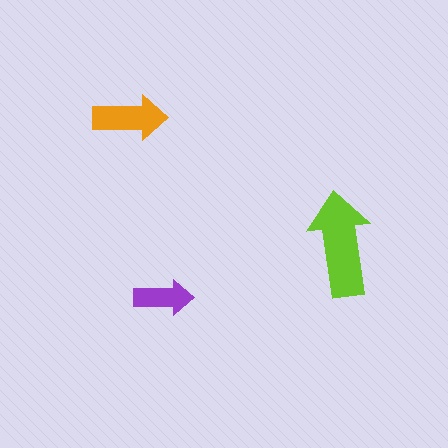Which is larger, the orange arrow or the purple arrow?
The orange one.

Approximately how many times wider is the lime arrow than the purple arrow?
About 2 times wider.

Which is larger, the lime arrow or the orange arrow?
The lime one.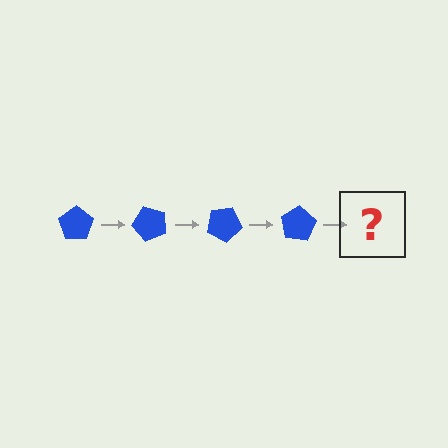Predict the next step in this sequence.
The next step is a blue pentagon rotated 200 degrees.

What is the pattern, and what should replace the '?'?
The pattern is that the pentagon rotates 50 degrees each step. The '?' should be a blue pentagon rotated 200 degrees.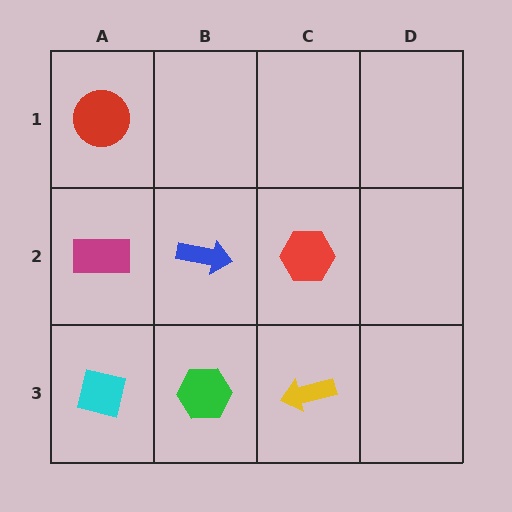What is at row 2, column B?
A blue arrow.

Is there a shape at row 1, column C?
No, that cell is empty.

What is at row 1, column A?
A red circle.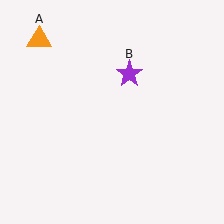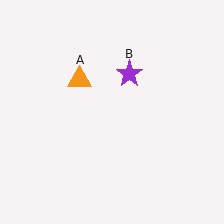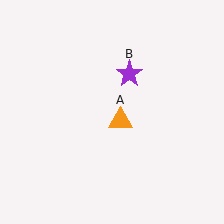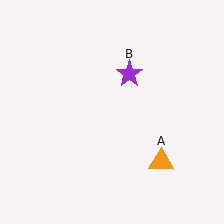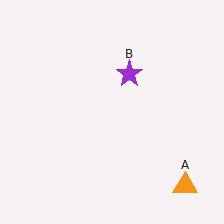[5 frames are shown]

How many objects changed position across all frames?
1 object changed position: orange triangle (object A).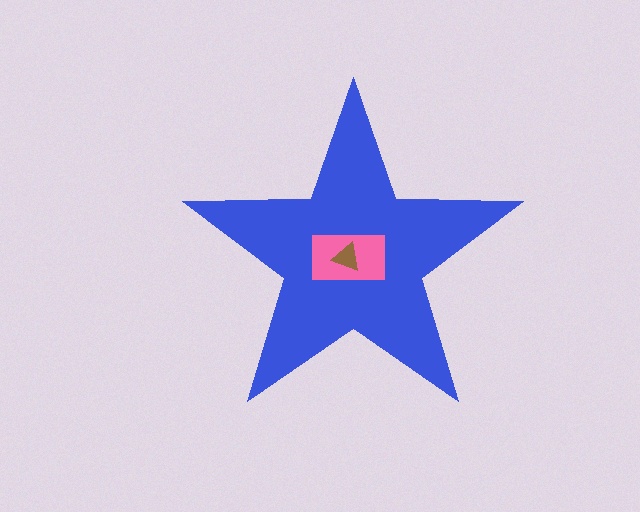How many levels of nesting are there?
3.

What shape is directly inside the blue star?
The pink rectangle.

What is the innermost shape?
The brown triangle.